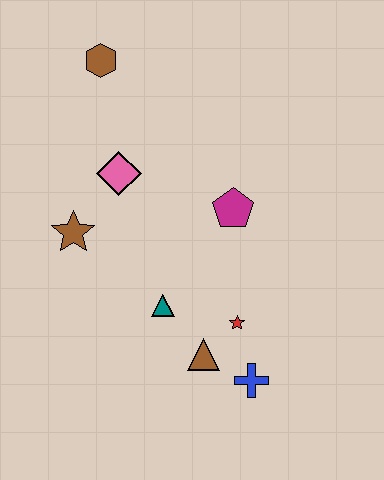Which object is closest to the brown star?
The pink diamond is closest to the brown star.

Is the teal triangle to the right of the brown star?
Yes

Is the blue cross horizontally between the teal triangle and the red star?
No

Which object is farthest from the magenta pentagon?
The brown hexagon is farthest from the magenta pentagon.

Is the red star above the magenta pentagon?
No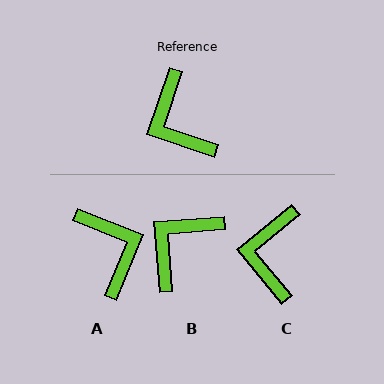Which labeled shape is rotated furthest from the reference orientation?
A, about 177 degrees away.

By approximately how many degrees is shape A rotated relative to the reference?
Approximately 177 degrees counter-clockwise.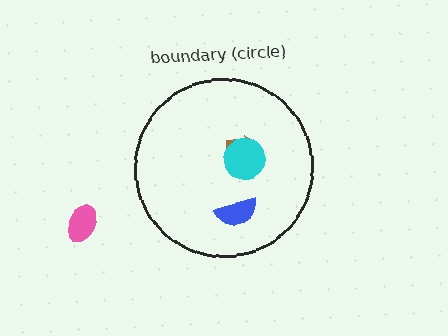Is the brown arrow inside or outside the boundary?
Inside.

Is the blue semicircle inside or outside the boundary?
Inside.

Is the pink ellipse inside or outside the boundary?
Outside.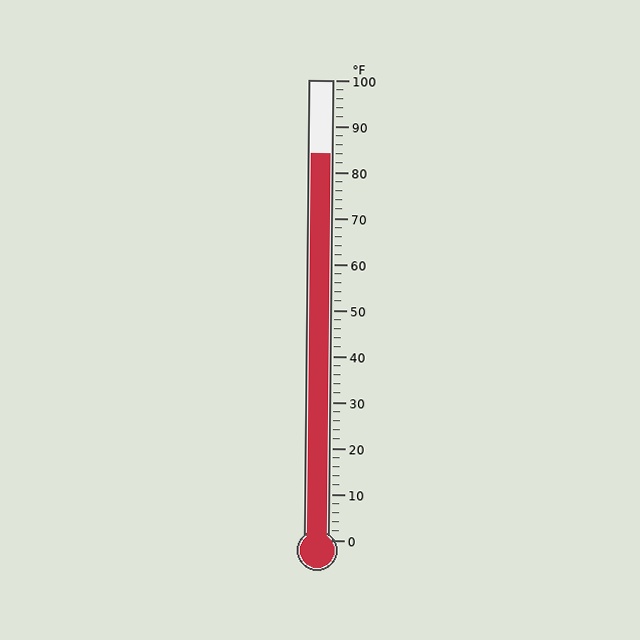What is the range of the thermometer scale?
The thermometer scale ranges from 0°F to 100°F.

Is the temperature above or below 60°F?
The temperature is above 60°F.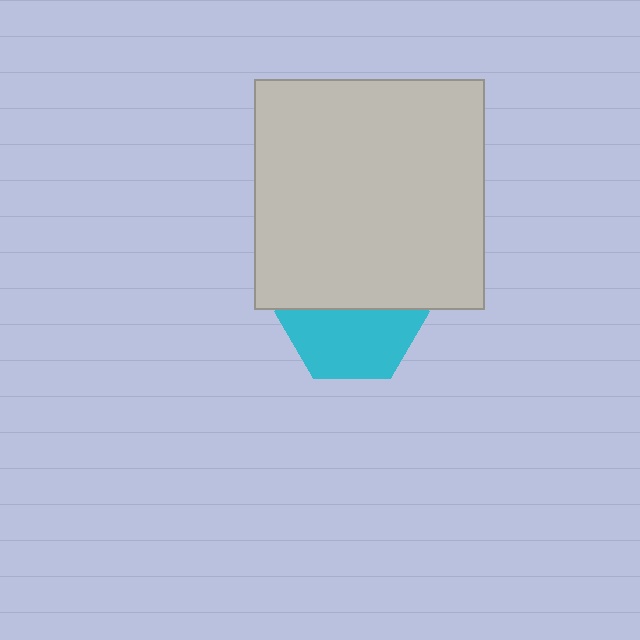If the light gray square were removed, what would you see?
You would see the complete cyan hexagon.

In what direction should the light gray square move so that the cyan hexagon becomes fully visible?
The light gray square should move up. That is the shortest direction to clear the overlap and leave the cyan hexagon fully visible.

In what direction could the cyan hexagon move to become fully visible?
The cyan hexagon could move down. That would shift it out from behind the light gray square entirely.